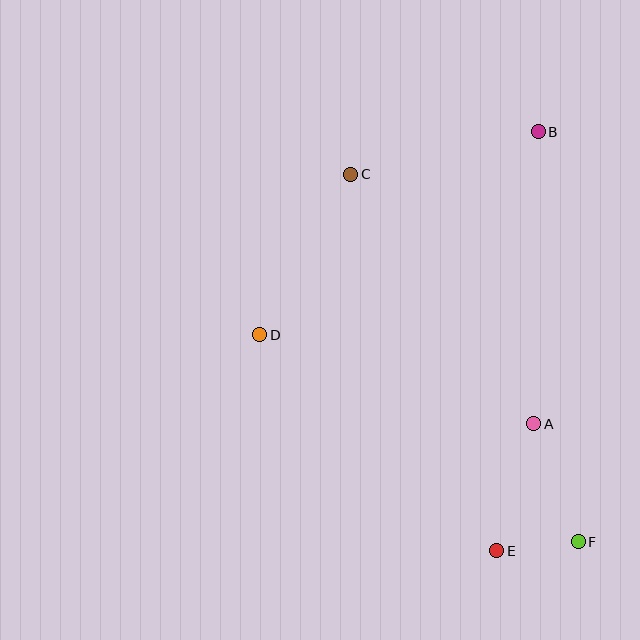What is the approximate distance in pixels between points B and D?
The distance between B and D is approximately 344 pixels.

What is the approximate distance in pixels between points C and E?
The distance between C and E is approximately 404 pixels.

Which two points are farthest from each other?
Points C and F are farthest from each other.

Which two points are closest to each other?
Points E and F are closest to each other.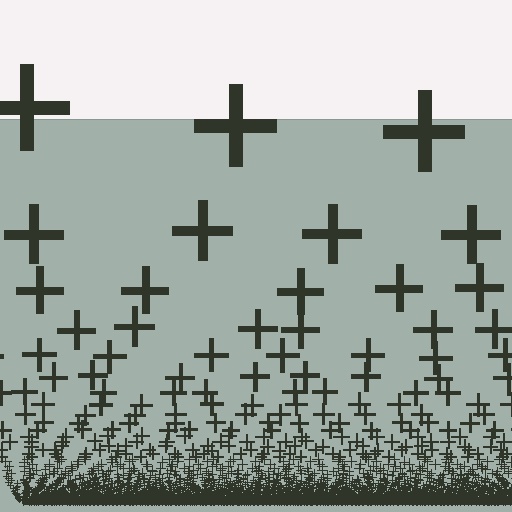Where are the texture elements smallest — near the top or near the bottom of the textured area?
Near the bottom.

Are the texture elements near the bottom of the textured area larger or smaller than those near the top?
Smaller. The gradient is inverted — elements near the bottom are smaller and denser.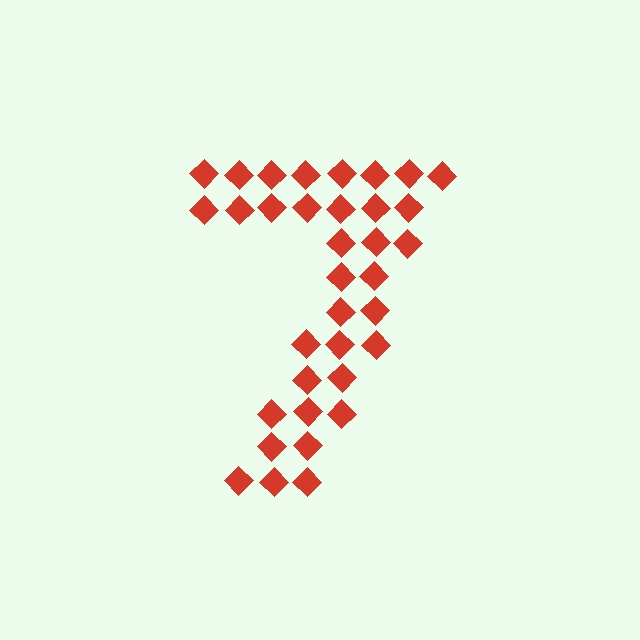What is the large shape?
The large shape is the digit 7.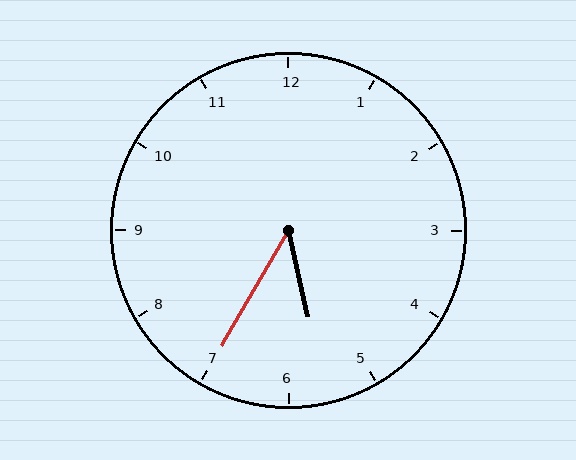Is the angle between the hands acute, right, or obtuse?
It is acute.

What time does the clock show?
5:35.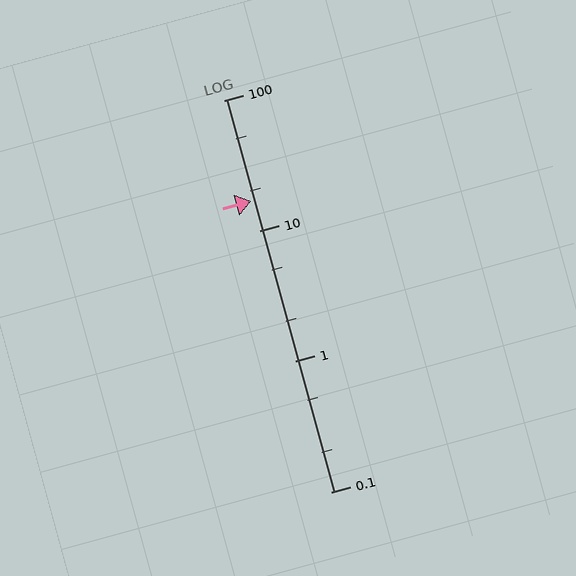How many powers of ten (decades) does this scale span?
The scale spans 3 decades, from 0.1 to 100.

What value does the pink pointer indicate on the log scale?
The pointer indicates approximately 17.